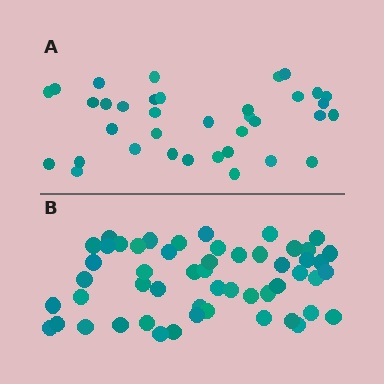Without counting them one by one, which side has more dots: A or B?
Region B (the bottom region) has more dots.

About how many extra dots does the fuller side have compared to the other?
Region B has approximately 15 more dots than region A.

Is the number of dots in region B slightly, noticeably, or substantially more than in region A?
Region B has substantially more. The ratio is roughly 1.5 to 1.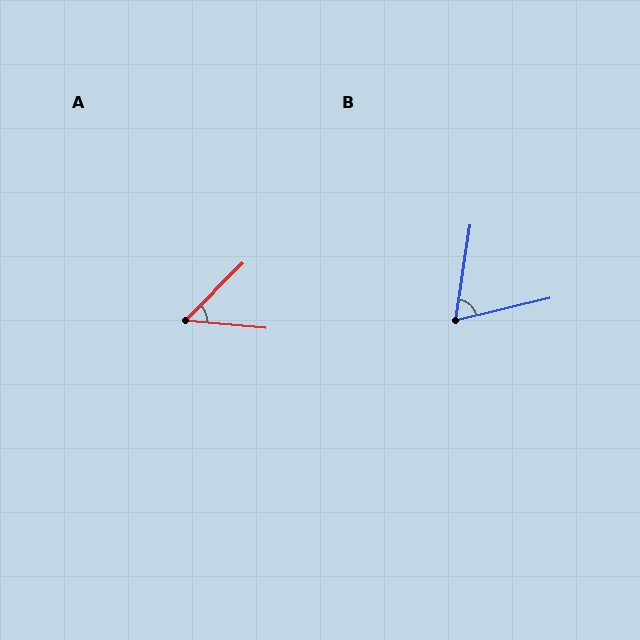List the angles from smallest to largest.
A (50°), B (68°).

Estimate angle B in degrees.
Approximately 68 degrees.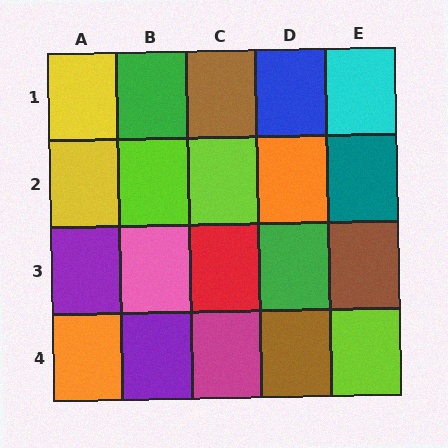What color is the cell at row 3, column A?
Purple.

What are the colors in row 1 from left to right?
Yellow, green, brown, blue, cyan.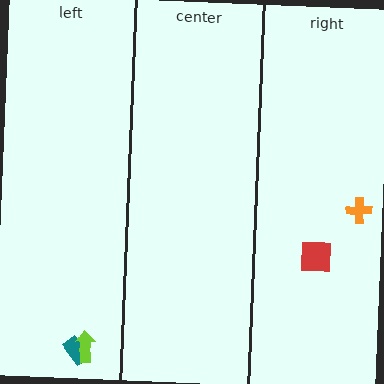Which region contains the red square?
The right region.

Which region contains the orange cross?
The right region.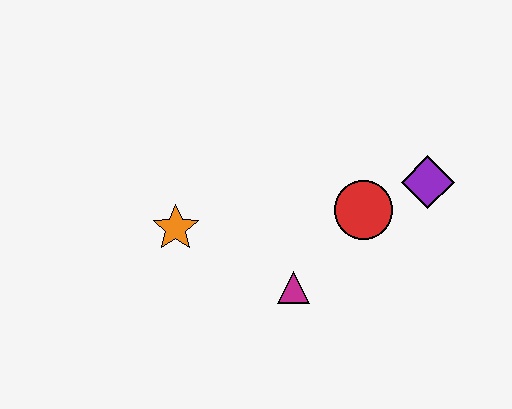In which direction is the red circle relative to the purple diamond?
The red circle is to the left of the purple diamond.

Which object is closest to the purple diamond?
The red circle is closest to the purple diamond.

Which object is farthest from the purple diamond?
The orange star is farthest from the purple diamond.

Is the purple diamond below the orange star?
No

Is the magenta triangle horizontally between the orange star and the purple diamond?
Yes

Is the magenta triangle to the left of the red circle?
Yes